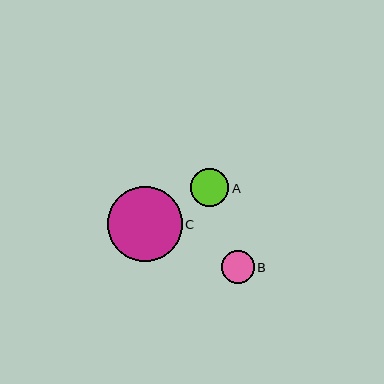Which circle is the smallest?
Circle B is the smallest with a size of approximately 33 pixels.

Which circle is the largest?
Circle C is the largest with a size of approximately 75 pixels.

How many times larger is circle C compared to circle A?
Circle C is approximately 2.0 times the size of circle A.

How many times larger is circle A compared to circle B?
Circle A is approximately 1.2 times the size of circle B.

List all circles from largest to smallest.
From largest to smallest: C, A, B.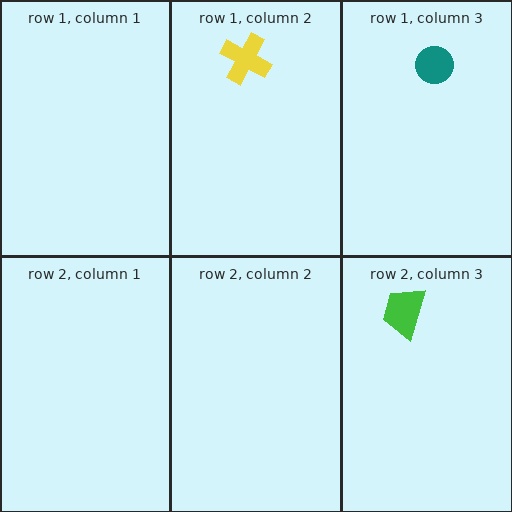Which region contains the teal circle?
The row 1, column 3 region.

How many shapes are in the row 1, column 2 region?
1.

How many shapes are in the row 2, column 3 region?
1.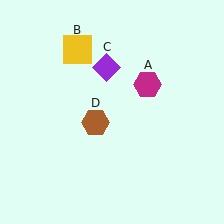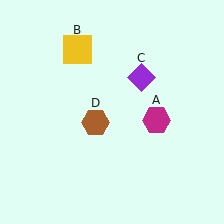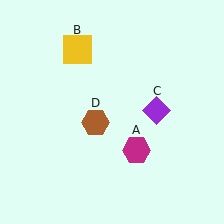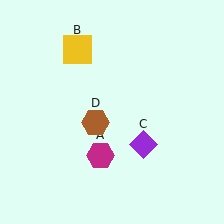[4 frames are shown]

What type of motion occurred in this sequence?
The magenta hexagon (object A), purple diamond (object C) rotated clockwise around the center of the scene.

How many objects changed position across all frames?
2 objects changed position: magenta hexagon (object A), purple diamond (object C).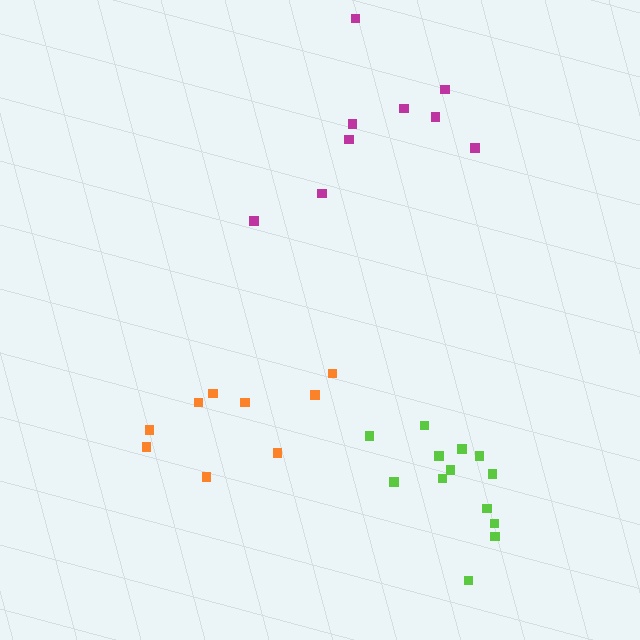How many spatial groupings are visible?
There are 3 spatial groupings.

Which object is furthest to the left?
The orange cluster is leftmost.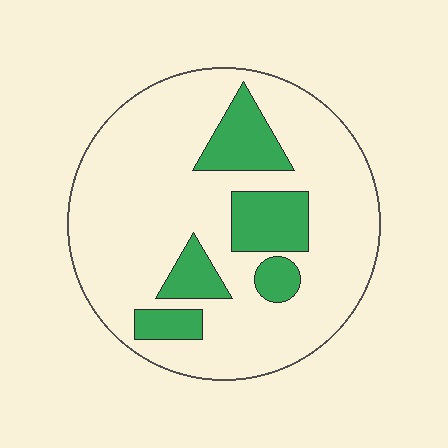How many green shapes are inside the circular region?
5.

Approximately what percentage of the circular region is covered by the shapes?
Approximately 20%.